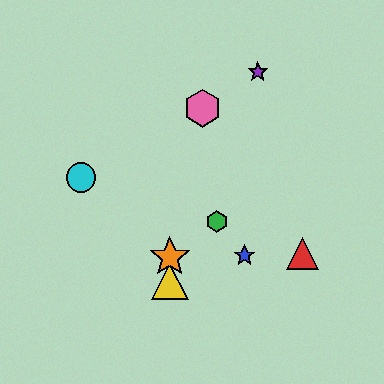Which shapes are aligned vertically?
The yellow triangle, the orange star are aligned vertically.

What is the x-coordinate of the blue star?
The blue star is at x≈244.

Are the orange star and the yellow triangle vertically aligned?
Yes, both are at x≈170.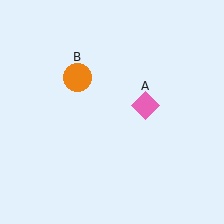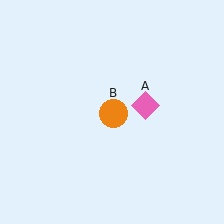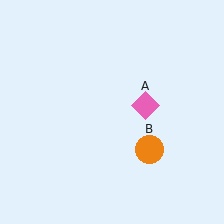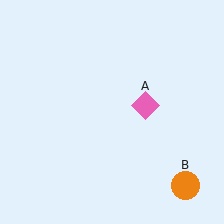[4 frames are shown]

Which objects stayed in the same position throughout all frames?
Pink diamond (object A) remained stationary.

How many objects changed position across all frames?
1 object changed position: orange circle (object B).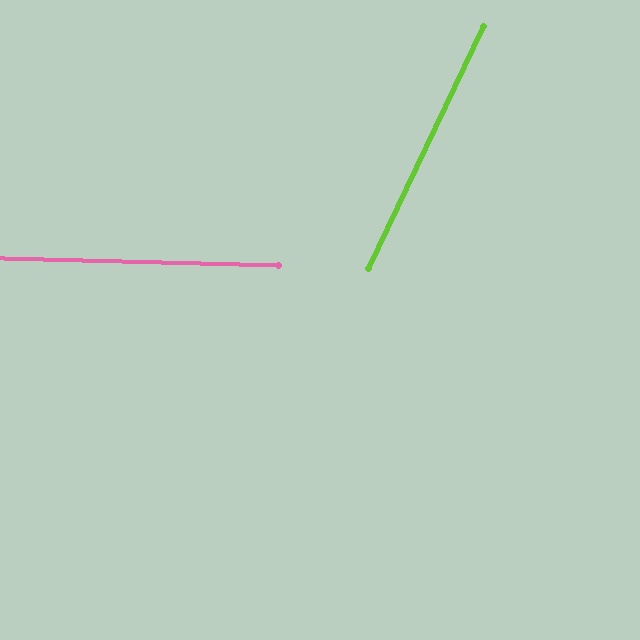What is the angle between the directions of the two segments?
Approximately 66 degrees.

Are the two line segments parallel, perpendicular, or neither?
Neither parallel nor perpendicular — they differ by about 66°.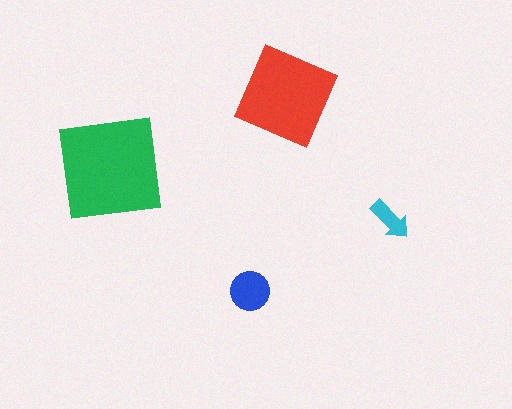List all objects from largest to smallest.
The green square, the red diamond, the blue circle, the cyan arrow.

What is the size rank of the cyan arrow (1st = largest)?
4th.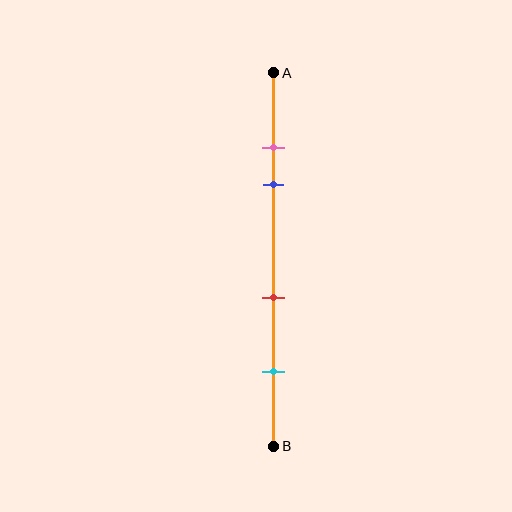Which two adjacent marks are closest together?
The pink and blue marks are the closest adjacent pair.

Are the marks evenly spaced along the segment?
No, the marks are not evenly spaced.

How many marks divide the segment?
There are 4 marks dividing the segment.